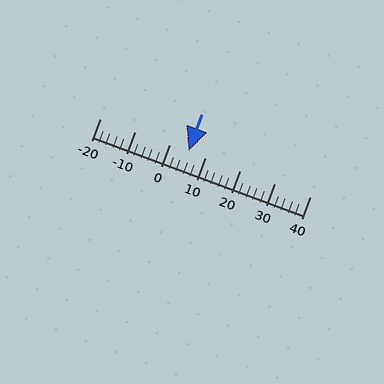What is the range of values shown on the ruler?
The ruler shows values from -20 to 40.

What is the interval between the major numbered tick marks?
The major tick marks are spaced 10 units apart.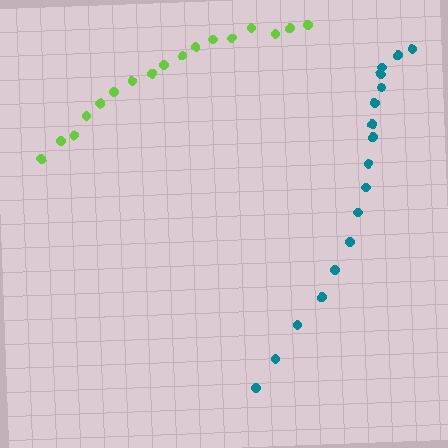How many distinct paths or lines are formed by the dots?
There are 2 distinct paths.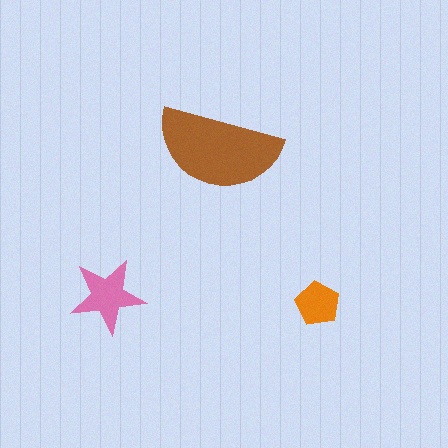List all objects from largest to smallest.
The brown semicircle, the pink star, the orange pentagon.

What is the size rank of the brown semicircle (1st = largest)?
1st.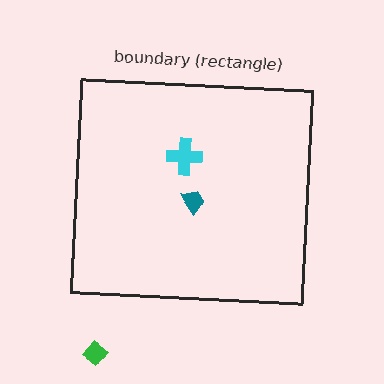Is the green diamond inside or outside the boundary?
Outside.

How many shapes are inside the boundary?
2 inside, 1 outside.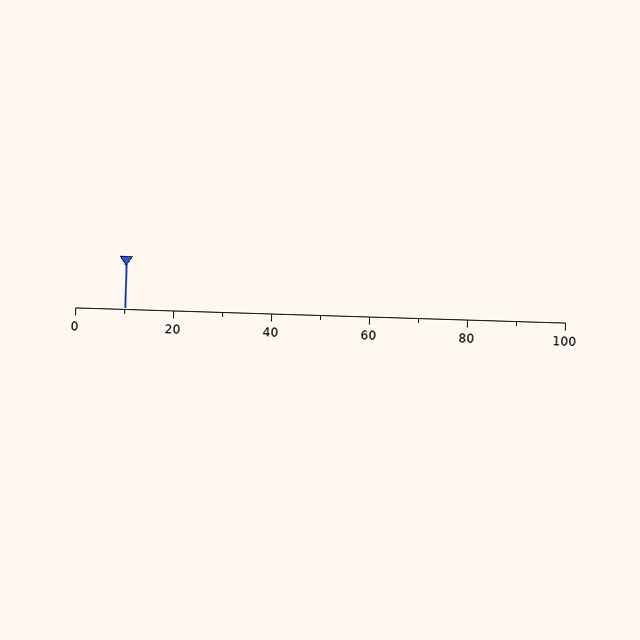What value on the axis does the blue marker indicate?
The marker indicates approximately 10.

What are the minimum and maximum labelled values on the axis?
The axis runs from 0 to 100.